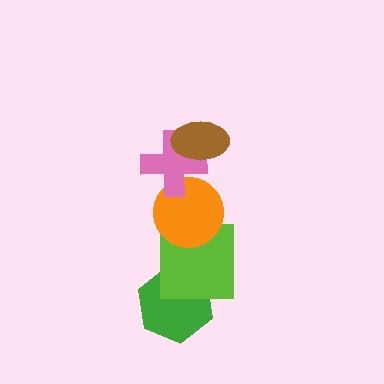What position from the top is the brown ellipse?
The brown ellipse is 1st from the top.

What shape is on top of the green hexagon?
The lime square is on top of the green hexagon.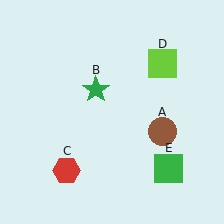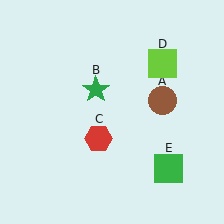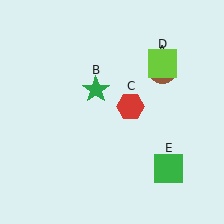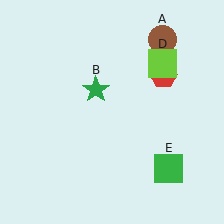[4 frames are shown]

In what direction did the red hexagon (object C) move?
The red hexagon (object C) moved up and to the right.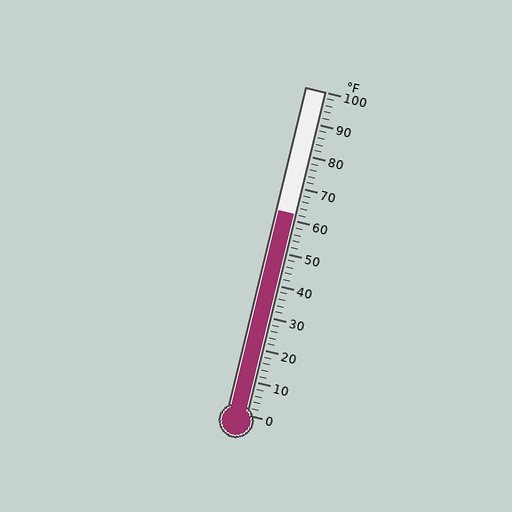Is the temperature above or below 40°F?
The temperature is above 40°F.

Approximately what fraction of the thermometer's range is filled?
The thermometer is filled to approximately 60% of its range.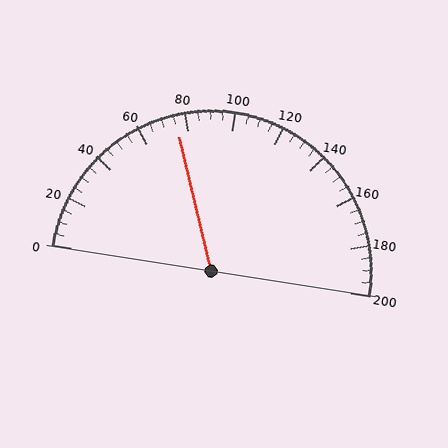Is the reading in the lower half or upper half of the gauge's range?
The reading is in the lower half of the range (0 to 200).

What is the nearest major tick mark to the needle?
The nearest major tick mark is 80.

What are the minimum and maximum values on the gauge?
The gauge ranges from 0 to 200.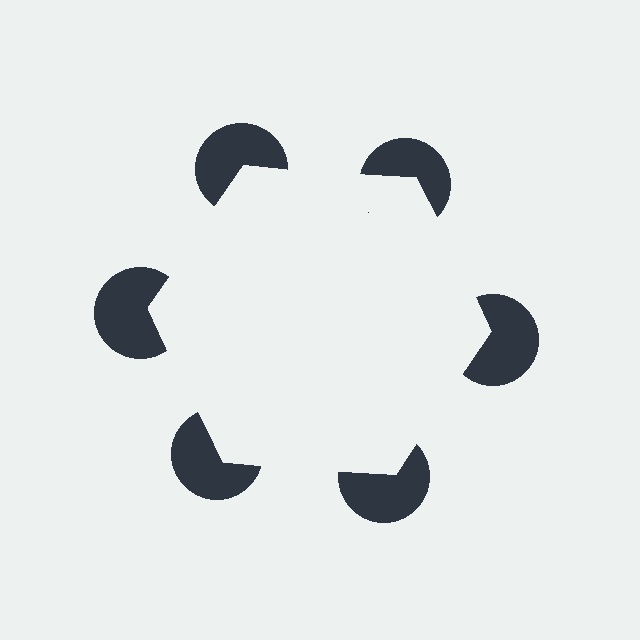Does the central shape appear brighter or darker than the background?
It typically appears slightly brighter than the background, even though no actual brightness change is drawn.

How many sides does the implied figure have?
6 sides.